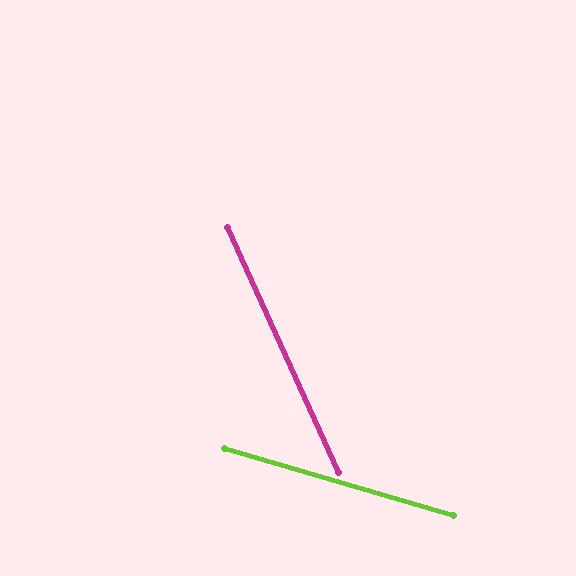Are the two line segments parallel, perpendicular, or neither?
Neither parallel nor perpendicular — they differ by about 49°.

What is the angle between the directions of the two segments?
Approximately 49 degrees.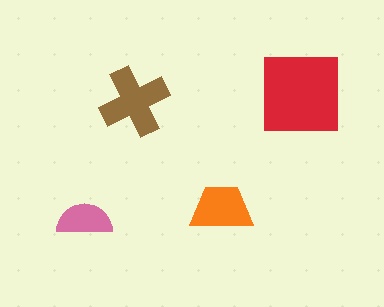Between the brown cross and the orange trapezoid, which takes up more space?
The brown cross.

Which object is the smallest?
The pink semicircle.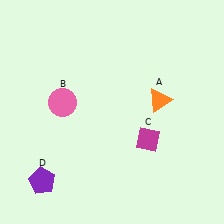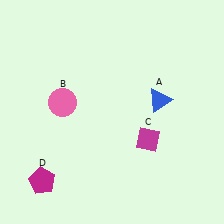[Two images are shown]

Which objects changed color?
A changed from orange to blue. D changed from purple to magenta.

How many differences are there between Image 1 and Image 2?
There are 2 differences between the two images.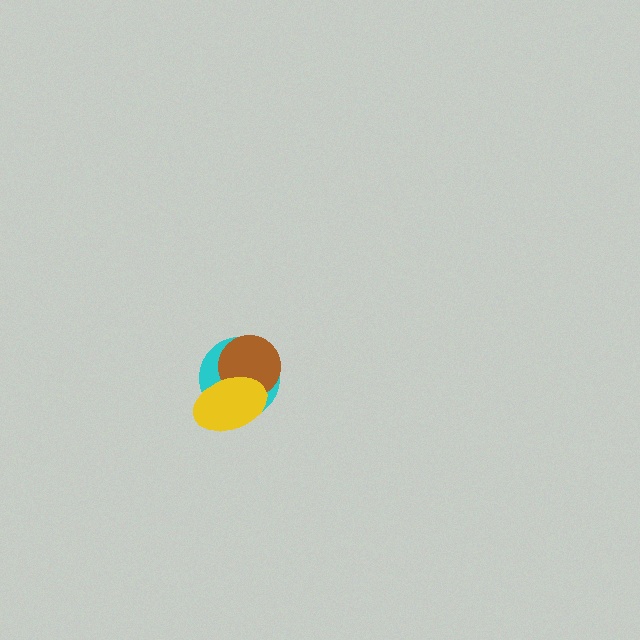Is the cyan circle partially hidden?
Yes, it is partially covered by another shape.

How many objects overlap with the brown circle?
2 objects overlap with the brown circle.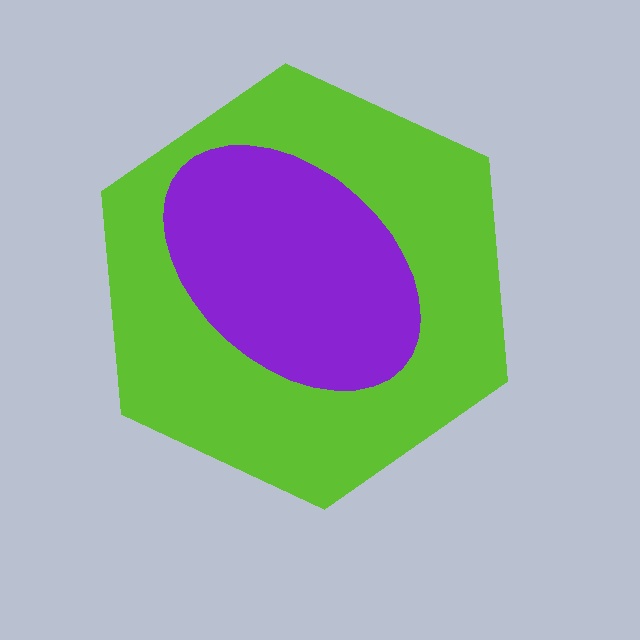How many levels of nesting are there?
2.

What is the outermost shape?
The lime hexagon.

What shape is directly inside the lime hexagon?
The purple ellipse.